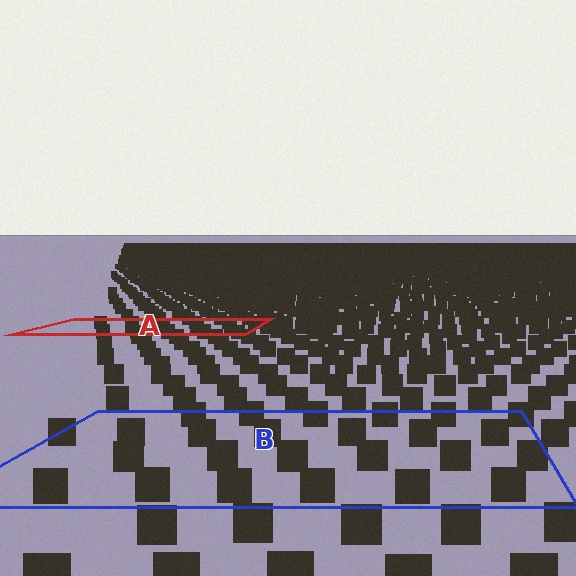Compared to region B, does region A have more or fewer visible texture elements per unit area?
Region A has more texture elements per unit area — they are packed more densely because it is farther away.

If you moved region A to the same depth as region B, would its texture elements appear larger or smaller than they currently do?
They would appear larger. At a closer depth, the same texture elements are projected at a bigger on-screen size.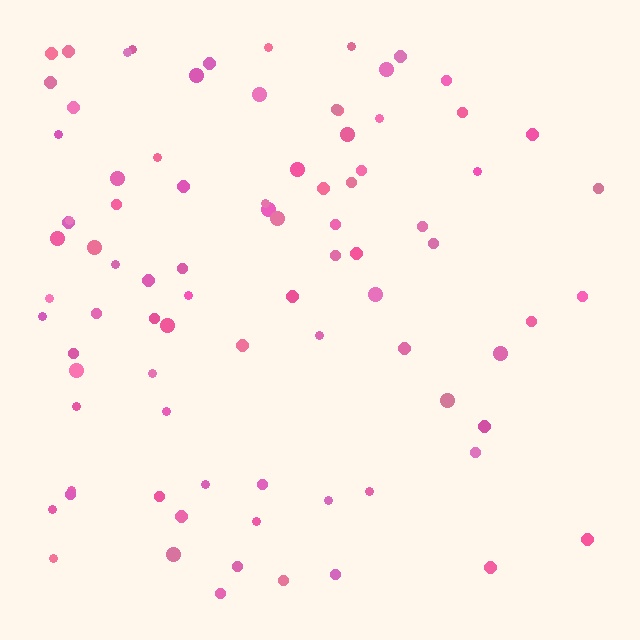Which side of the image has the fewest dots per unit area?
The right.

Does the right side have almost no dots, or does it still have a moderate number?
Still a moderate number, just noticeably fewer than the left.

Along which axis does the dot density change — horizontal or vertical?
Horizontal.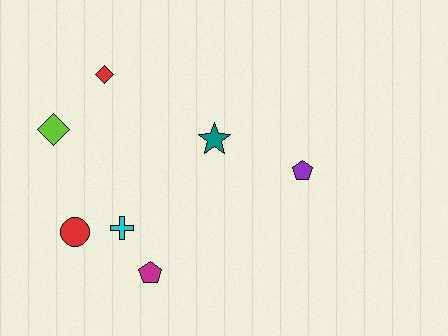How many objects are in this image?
There are 7 objects.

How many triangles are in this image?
There are no triangles.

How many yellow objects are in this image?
There are no yellow objects.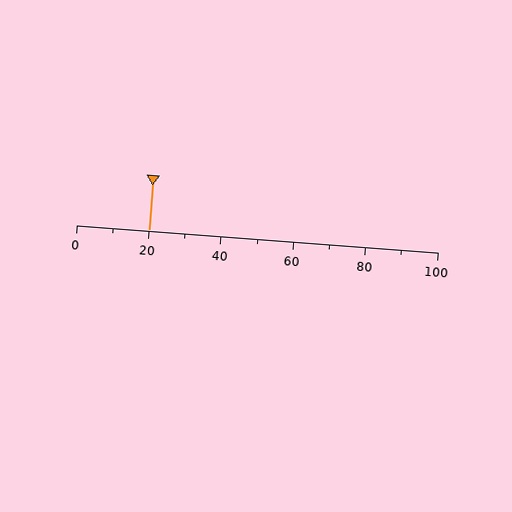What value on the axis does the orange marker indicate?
The marker indicates approximately 20.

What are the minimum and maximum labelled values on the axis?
The axis runs from 0 to 100.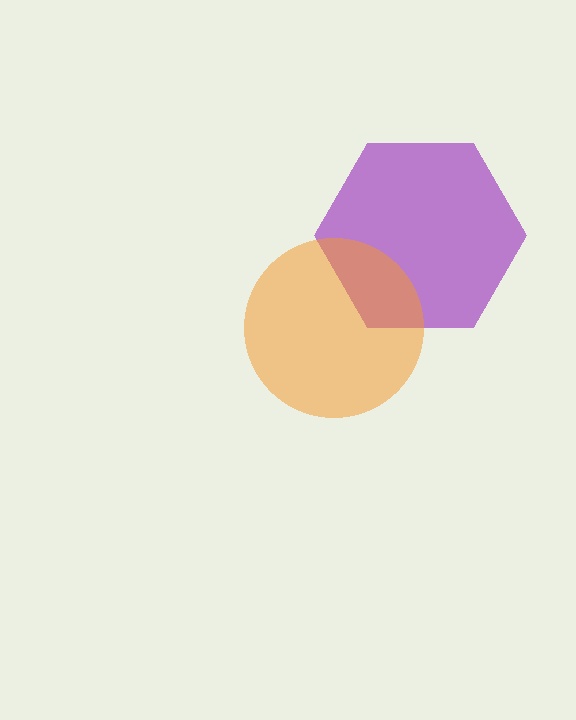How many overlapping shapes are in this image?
There are 2 overlapping shapes in the image.